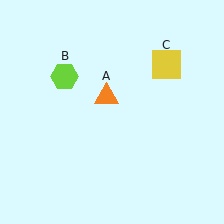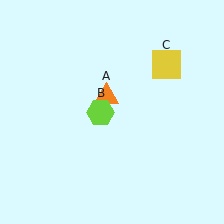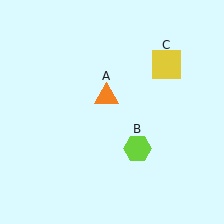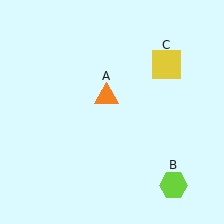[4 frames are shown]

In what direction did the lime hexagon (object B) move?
The lime hexagon (object B) moved down and to the right.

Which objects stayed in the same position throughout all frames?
Orange triangle (object A) and yellow square (object C) remained stationary.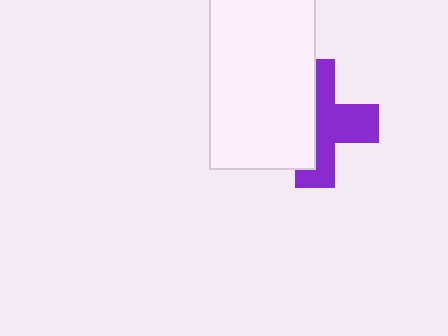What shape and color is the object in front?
The object in front is a white rectangle.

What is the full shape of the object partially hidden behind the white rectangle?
The partially hidden object is a purple cross.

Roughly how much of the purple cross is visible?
About half of it is visible (roughly 54%).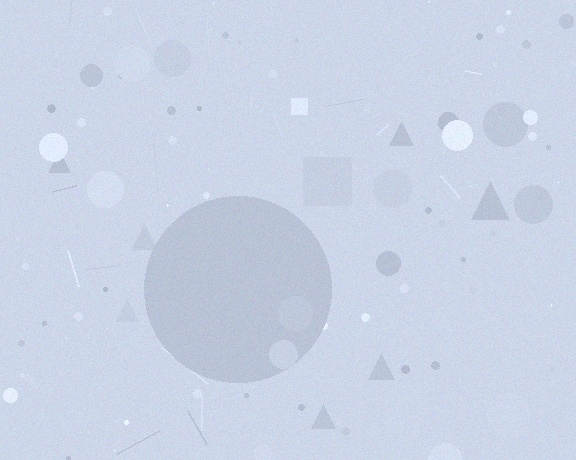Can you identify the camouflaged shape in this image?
The camouflaged shape is a circle.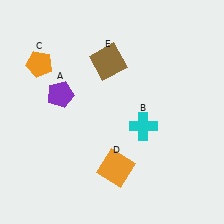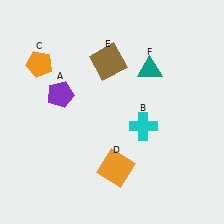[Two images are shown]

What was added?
A teal triangle (F) was added in Image 2.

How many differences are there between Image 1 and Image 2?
There is 1 difference between the two images.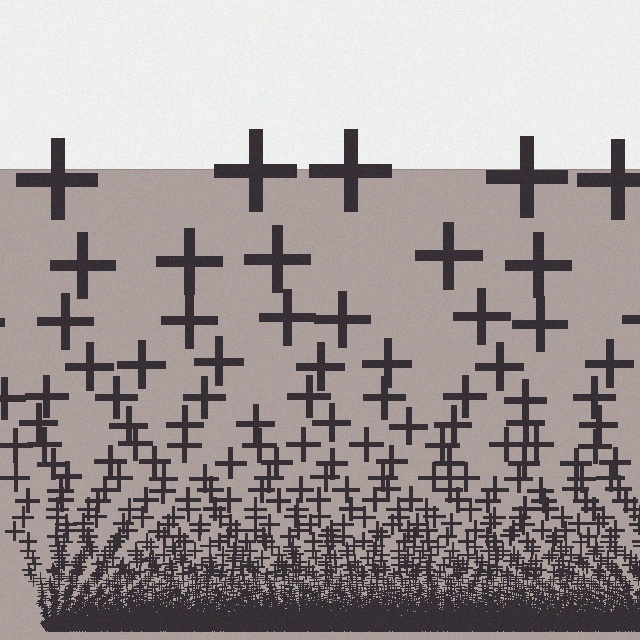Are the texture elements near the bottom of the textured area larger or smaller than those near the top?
Smaller. The gradient is inverted — elements near the bottom are smaller and denser.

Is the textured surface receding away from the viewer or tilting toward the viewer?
The surface appears to tilt toward the viewer. Texture elements get larger and sparser toward the top.